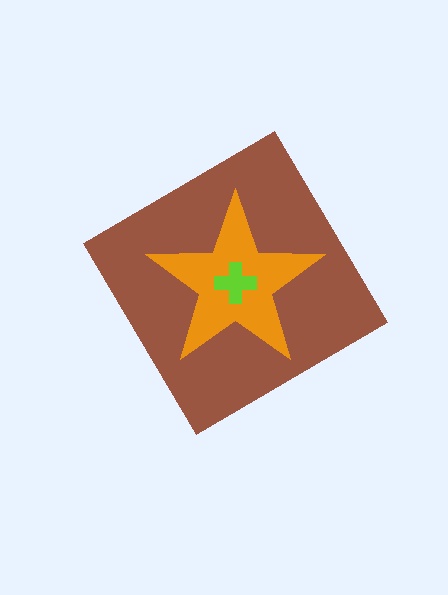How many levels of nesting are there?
3.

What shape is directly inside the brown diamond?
The orange star.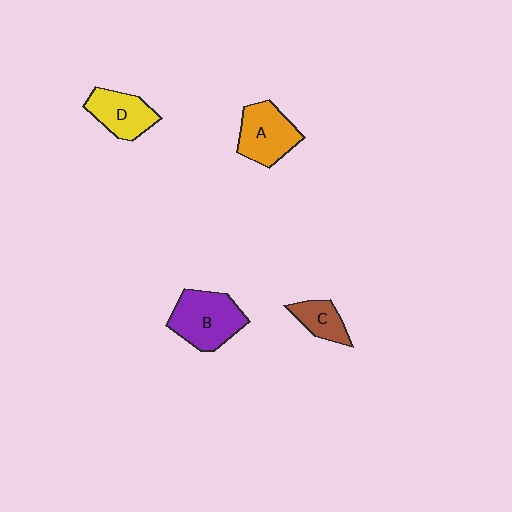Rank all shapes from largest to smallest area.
From largest to smallest: B (purple), A (orange), D (yellow), C (brown).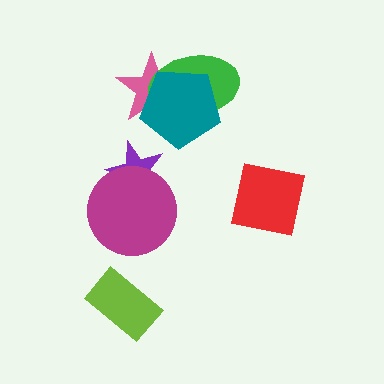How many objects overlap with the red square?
0 objects overlap with the red square.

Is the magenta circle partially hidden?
No, no other shape covers it.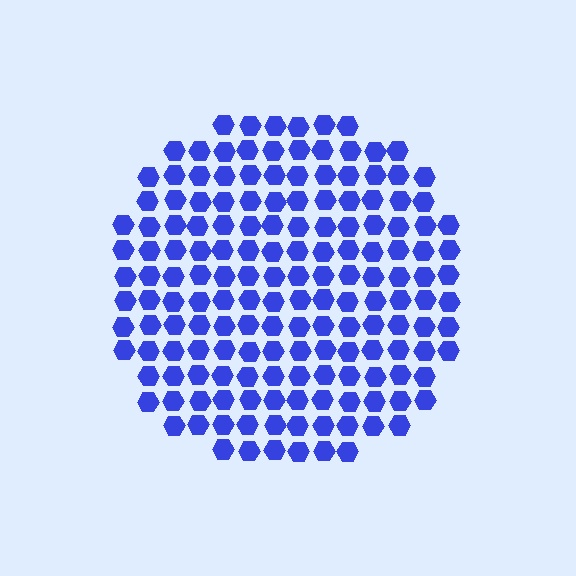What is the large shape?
The large shape is a circle.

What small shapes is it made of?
It is made of small hexagons.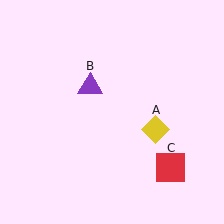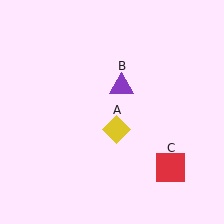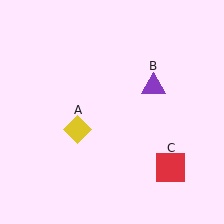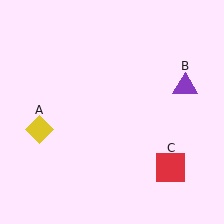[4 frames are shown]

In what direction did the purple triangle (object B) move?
The purple triangle (object B) moved right.